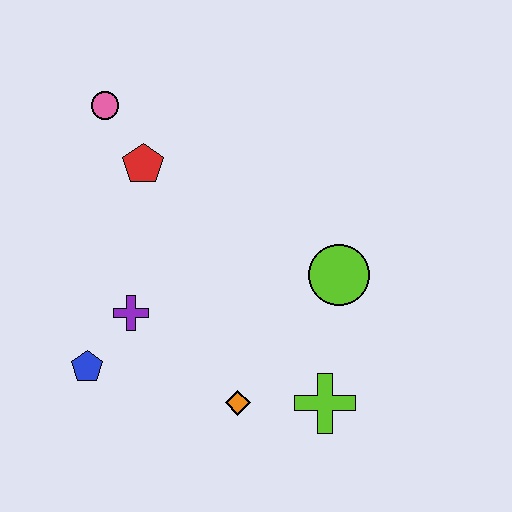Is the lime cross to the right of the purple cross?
Yes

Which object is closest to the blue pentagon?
The purple cross is closest to the blue pentagon.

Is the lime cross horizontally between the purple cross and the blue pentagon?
No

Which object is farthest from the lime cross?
The pink circle is farthest from the lime cross.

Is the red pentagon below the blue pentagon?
No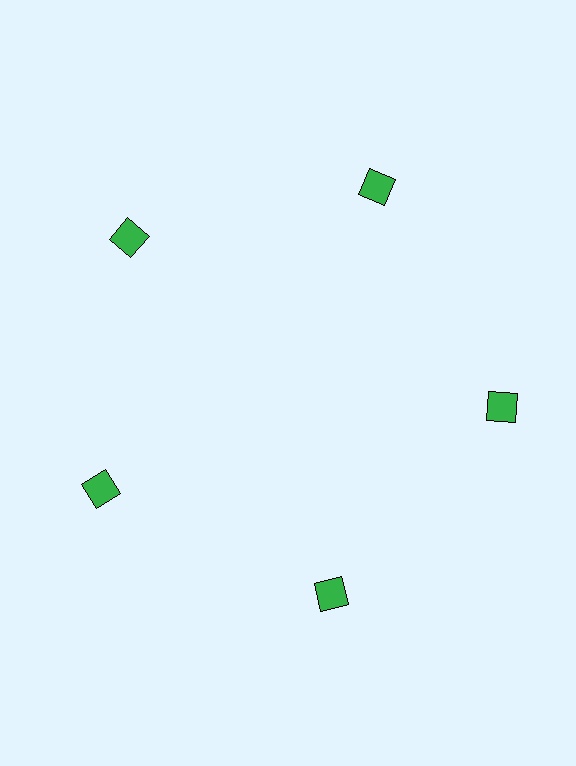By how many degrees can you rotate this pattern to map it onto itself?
The pattern maps onto itself every 72 degrees of rotation.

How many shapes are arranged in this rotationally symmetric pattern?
There are 5 shapes, arranged in 5 groups of 1.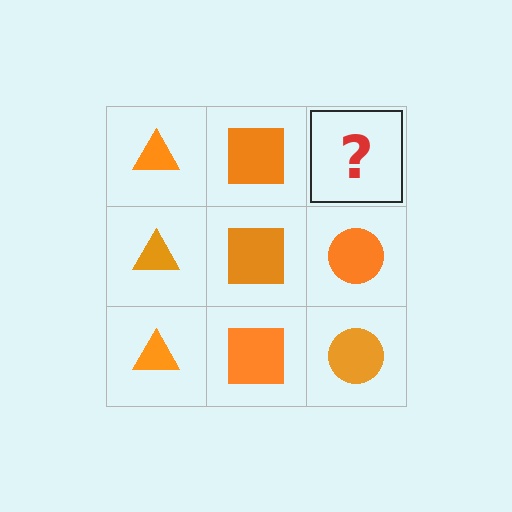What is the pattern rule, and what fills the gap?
The rule is that each column has a consistent shape. The gap should be filled with an orange circle.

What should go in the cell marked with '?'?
The missing cell should contain an orange circle.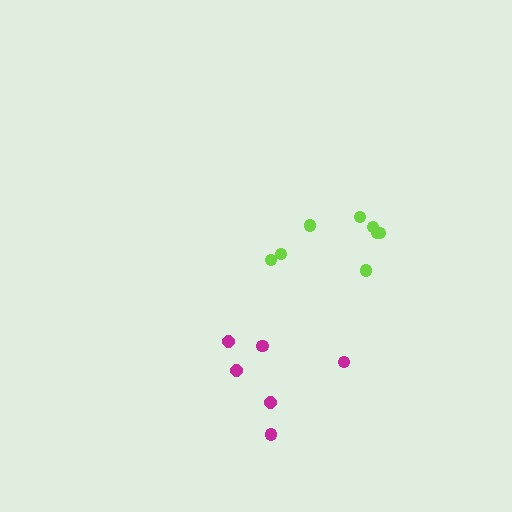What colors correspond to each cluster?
The clusters are colored: lime, magenta.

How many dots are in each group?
Group 1: 8 dots, Group 2: 6 dots (14 total).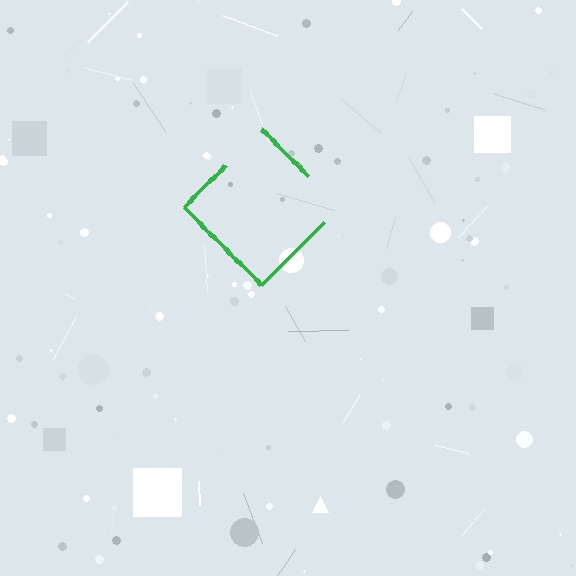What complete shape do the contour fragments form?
The contour fragments form a diamond.